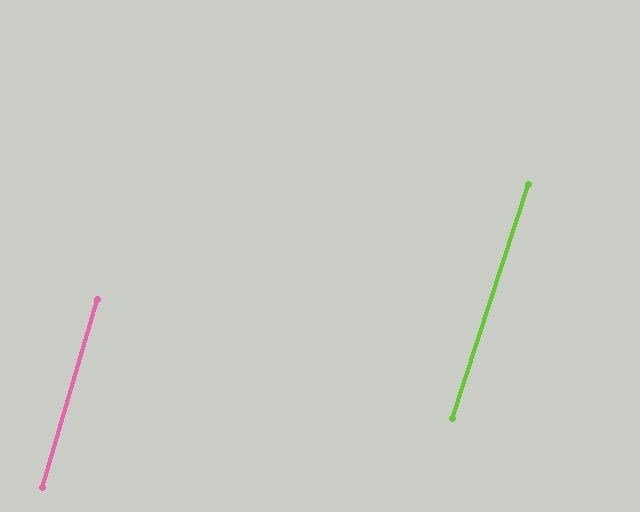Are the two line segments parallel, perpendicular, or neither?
Parallel — their directions differ by only 1.7°.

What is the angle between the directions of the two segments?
Approximately 2 degrees.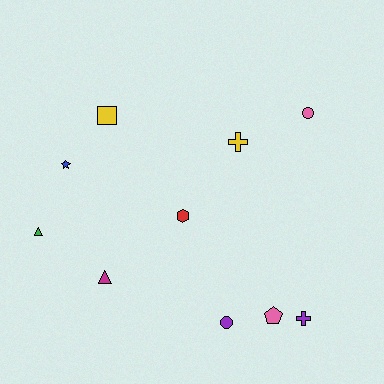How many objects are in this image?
There are 10 objects.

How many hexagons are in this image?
There is 1 hexagon.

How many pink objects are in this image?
There are 2 pink objects.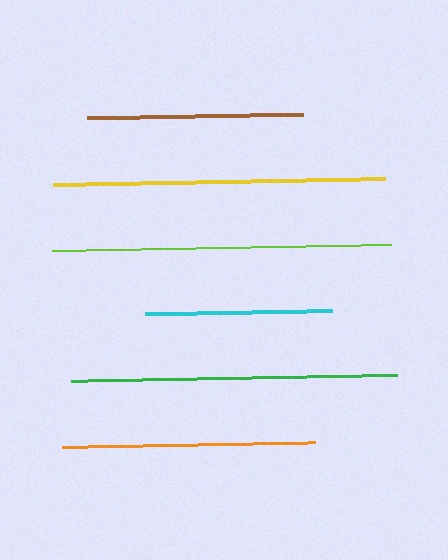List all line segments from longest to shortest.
From longest to shortest: lime, yellow, green, orange, brown, cyan.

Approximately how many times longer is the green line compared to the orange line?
The green line is approximately 1.3 times the length of the orange line.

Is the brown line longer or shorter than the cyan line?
The brown line is longer than the cyan line.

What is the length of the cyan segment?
The cyan segment is approximately 187 pixels long.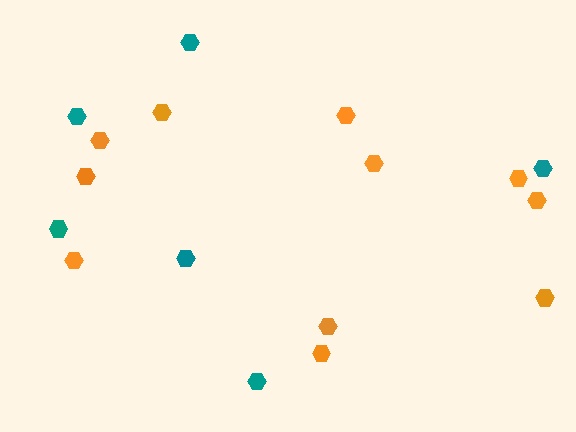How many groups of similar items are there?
There are 2 groups: one group of teal hexagons (6) and one group of orange hexagons (11).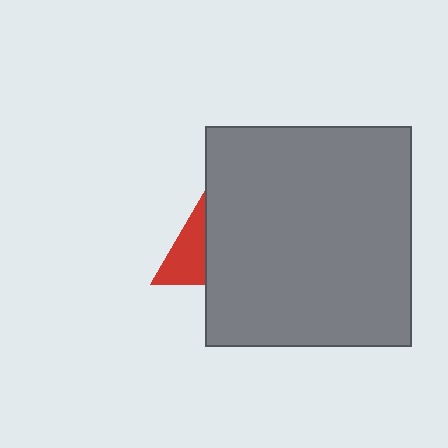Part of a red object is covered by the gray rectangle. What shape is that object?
It is a triangle.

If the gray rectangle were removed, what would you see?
You would see the complete red triangle.